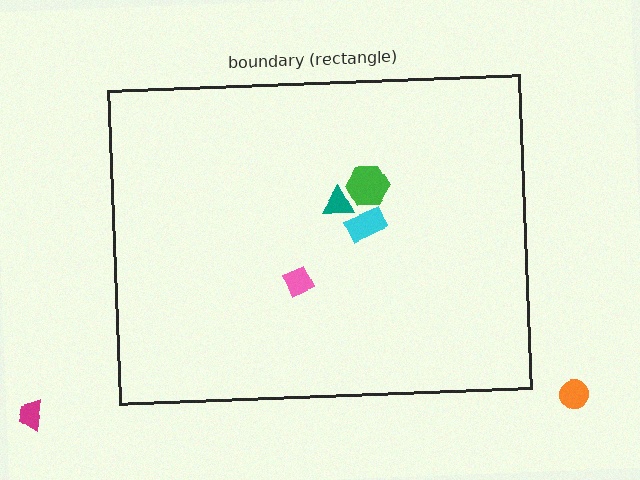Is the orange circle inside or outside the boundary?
Outside.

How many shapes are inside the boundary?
4 inside, 2 outside.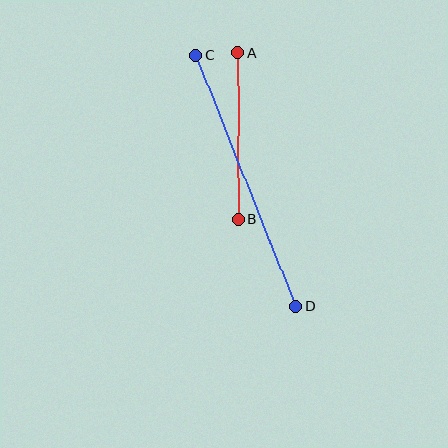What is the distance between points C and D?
The distance is approximately 270 pixels.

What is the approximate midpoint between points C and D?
The midpoint is at approximately (246, 181) pixels.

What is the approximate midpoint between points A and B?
The midpoint is at approximately (238, 136) pixels.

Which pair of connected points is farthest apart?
Points C and D are farthest apart.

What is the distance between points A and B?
The distance is approximately 166 pixels.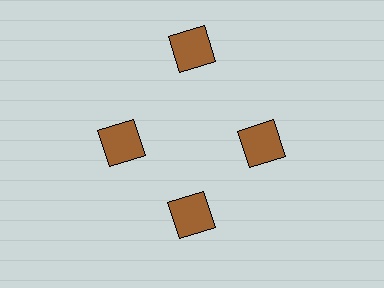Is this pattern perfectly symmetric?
No. The 4 brown squares are arranged in a ring, but one element near the 12 o'clock position is pushed outward from the center, breaking the 4-fold rotational symmetry.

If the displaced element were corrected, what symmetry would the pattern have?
It would have 4-fold rotational symmetry — the pattern would map onto itself every 90 degrees.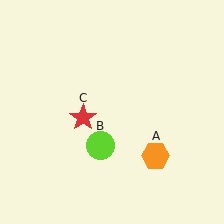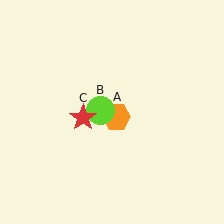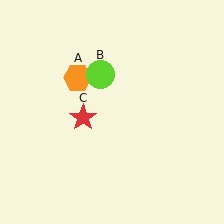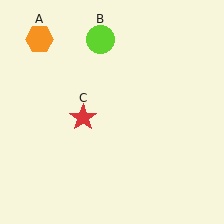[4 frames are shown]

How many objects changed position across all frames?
2 objects changed position: orange hexagon (object A), lime circle (object B).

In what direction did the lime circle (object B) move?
The lime circle (object B) moved up.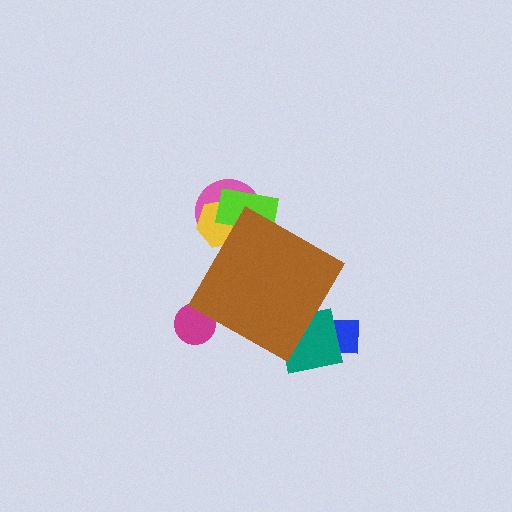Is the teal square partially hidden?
Yes, the teal square is partially hidden behind the brown diamond.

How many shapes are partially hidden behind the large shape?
6 shapes are partially hidden.